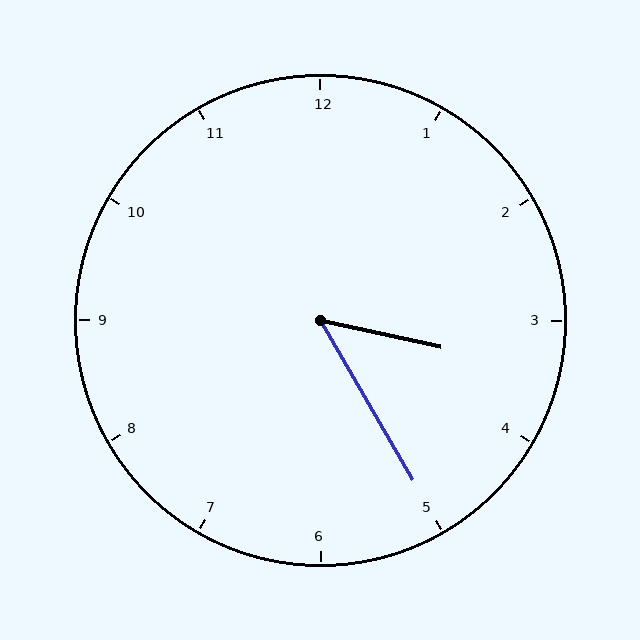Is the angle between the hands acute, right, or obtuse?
It is acute.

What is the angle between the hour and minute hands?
Approximately 48 degrees.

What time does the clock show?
3:25.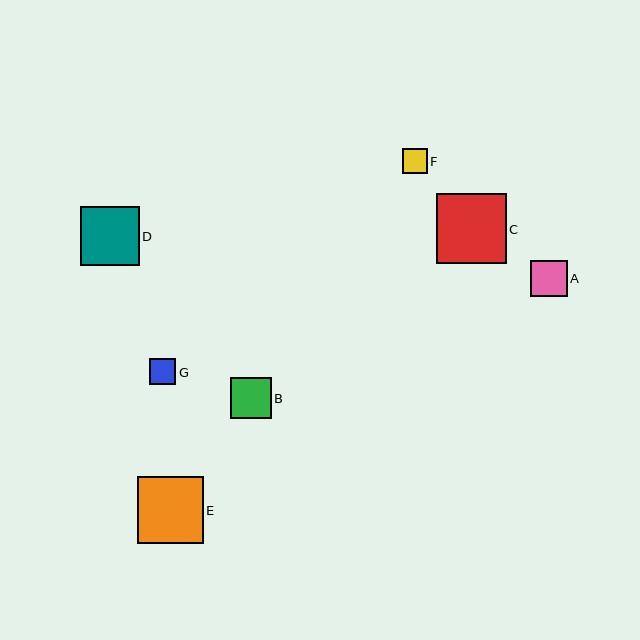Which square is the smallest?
Square F is the smallest with a size of approximately 25 pixels.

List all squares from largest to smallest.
From largest to smallest: C, E, D, B, A, G, F.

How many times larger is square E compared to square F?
Square E is approximately 2.6 times the size of square F.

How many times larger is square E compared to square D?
Square E is approximately 1.1 times the size of square D.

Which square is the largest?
Square C is the largest with a size of approximately 69 pixels.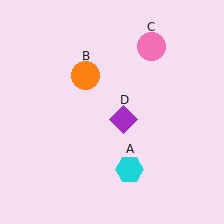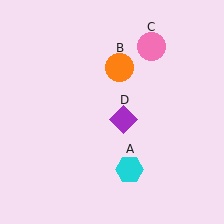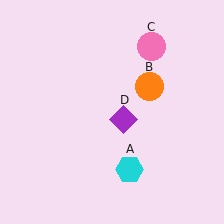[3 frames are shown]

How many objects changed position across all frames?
1 object changed position: orange circle (object B).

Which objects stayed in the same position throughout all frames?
Cyan hexagon (object A) and pink circle (object C) and purple diamond (object D) remained stationary.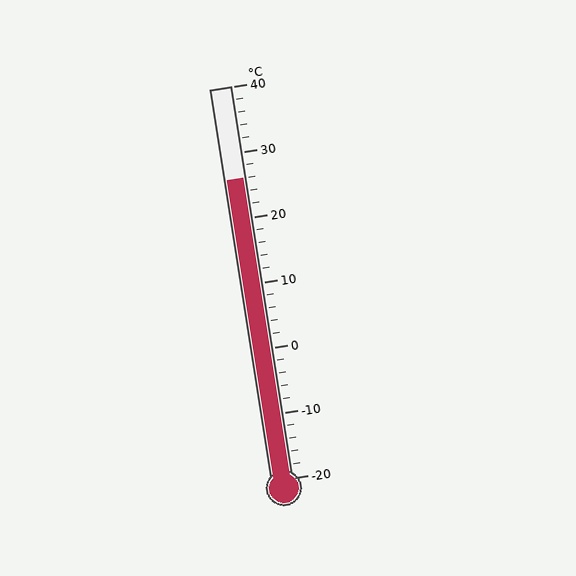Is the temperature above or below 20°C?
The temperature is above 20°C.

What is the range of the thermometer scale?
The thermometer scale ranges from -20°C to 40°C.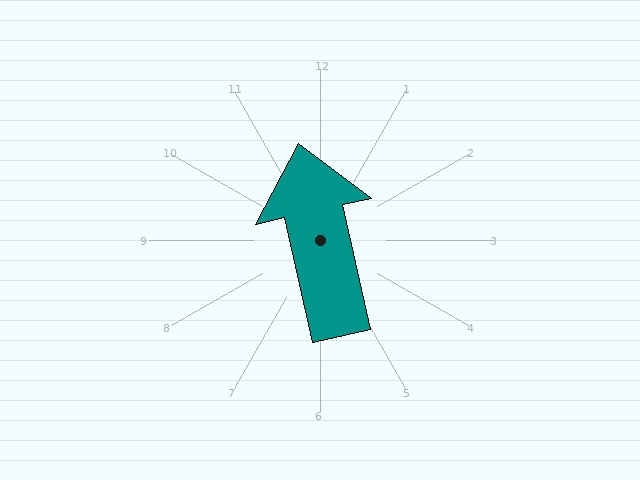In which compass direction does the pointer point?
North.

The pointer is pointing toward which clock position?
Roughly 12 o'clock.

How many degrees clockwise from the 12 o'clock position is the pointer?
Approximately 347 degrees.